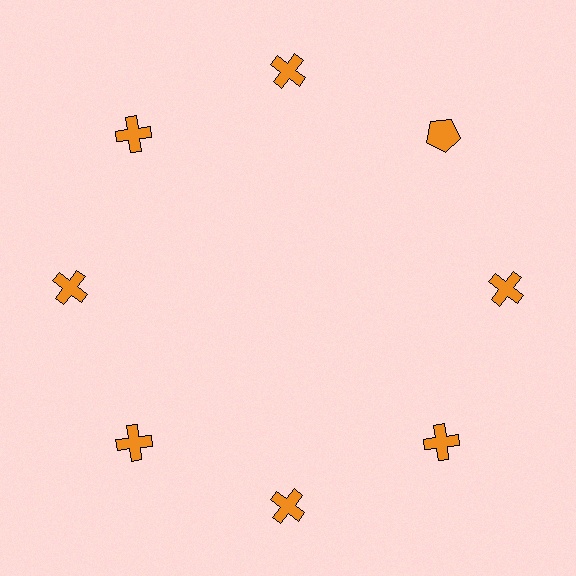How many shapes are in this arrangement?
There are 8 shapes arranged in a ring pattern.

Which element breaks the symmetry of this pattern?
The orange pentagon at roughly the 2 o'clock position breaks the symmetry. All other shapes are orange crosses.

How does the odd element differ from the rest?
It has a different shape: pentagon instead of cross.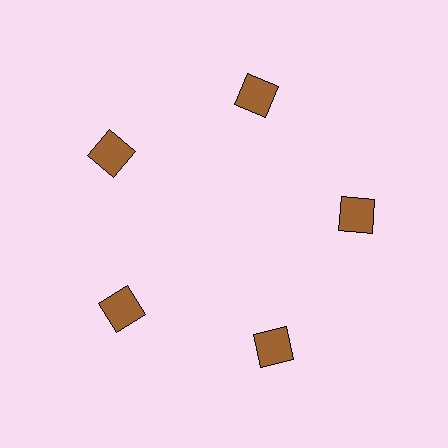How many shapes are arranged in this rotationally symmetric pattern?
There are 5 shapes, arranged in 5 groups of 1.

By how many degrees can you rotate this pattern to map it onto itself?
The pattern maps onto itself every 72 degrees of rotation.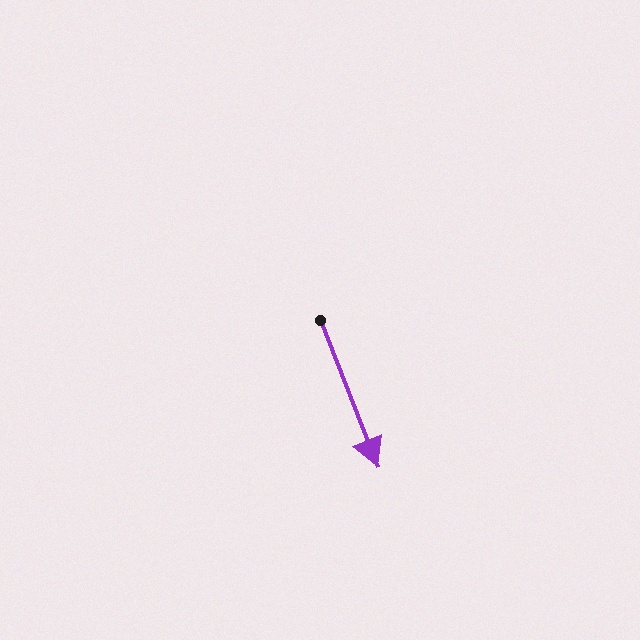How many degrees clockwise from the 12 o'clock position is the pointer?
Approximately 159 degrees.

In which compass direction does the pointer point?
South.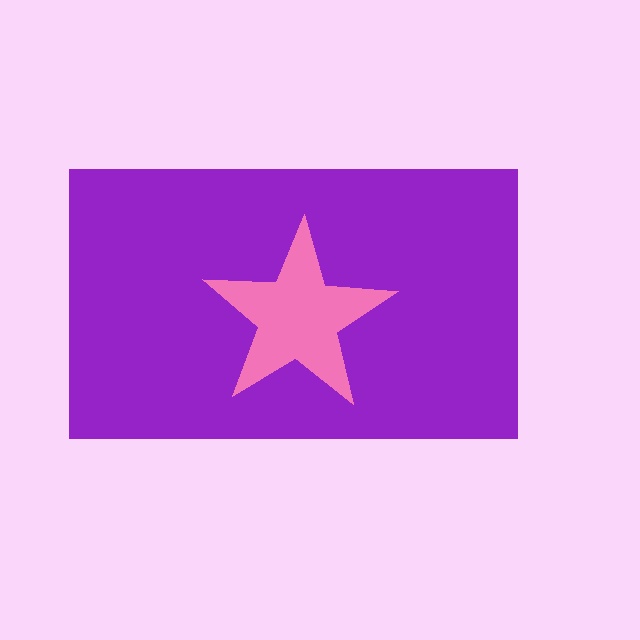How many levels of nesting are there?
2.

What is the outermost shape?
The purple rectangle.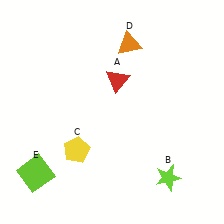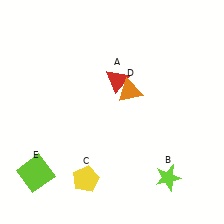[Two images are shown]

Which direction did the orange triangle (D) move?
The orange triangle (D) moved down.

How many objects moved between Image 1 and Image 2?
2 objects moved between the two images.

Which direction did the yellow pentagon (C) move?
The yellow pentagon (C) moved down.